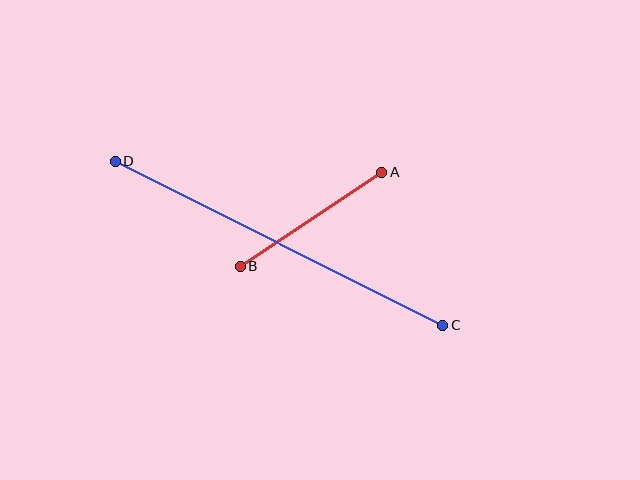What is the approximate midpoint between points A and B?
The midpoint is at approximately (311, 219) pixels.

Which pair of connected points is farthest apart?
Points C and D are farthest apart.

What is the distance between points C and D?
The distance is approximately 366 pixels.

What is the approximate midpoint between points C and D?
The midpoint is at approximately (279, 243) pixels.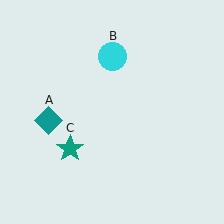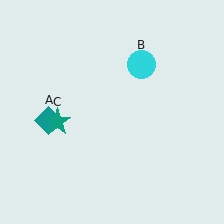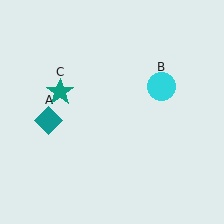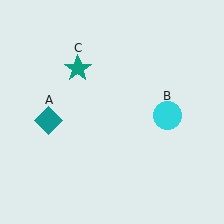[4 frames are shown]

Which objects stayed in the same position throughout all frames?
Teal diamond (object A) remained stationary.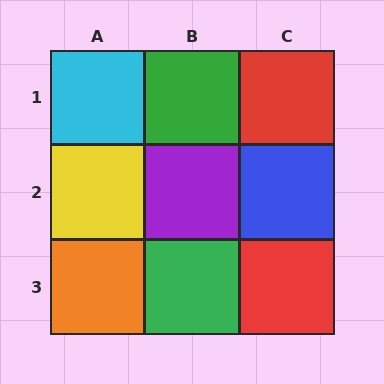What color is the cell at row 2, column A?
Yellow.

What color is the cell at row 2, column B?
Purple.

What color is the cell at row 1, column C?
Red.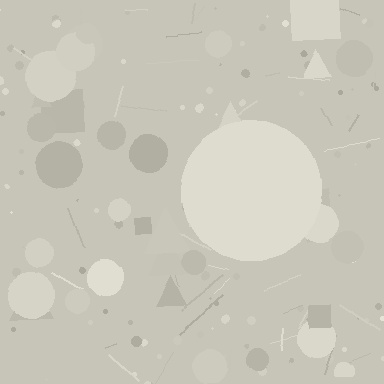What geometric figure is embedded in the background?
A circle is embedded in the background.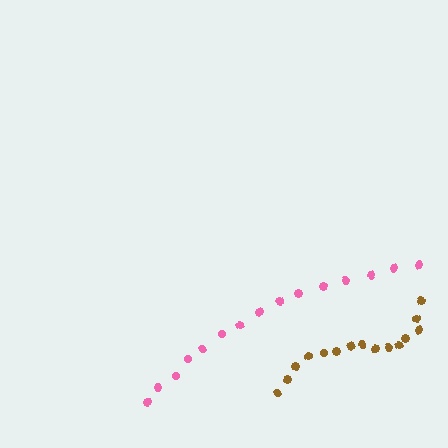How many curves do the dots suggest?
There are 2 distinct paths.